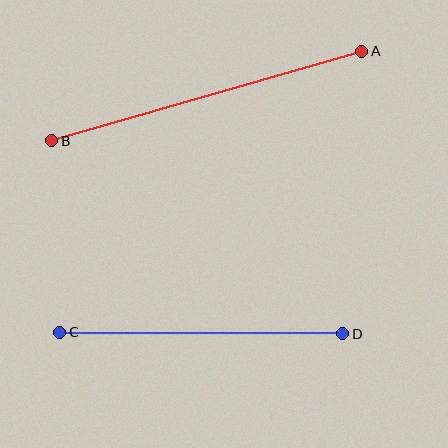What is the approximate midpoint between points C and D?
The midpoint is at approximately (201, 333) pixels.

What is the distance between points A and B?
The distance is approximately 323 pixels.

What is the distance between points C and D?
The distance is approximately 283 pixels.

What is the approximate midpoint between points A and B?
The midpoint is at approximately (207, 96) pixels.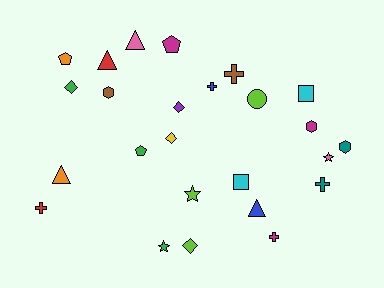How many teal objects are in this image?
There are 2 teal objects.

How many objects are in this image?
There are 25 objects.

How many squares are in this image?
There are 2 squares.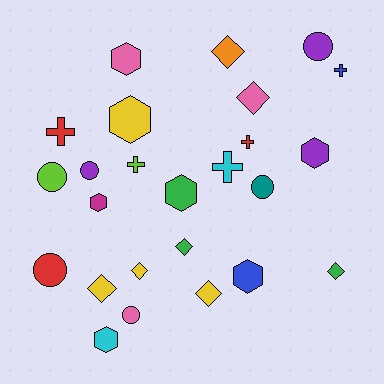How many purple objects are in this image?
There are 3 purple objects.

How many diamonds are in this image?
There are 7 diamonds.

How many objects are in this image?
There are 25 objects.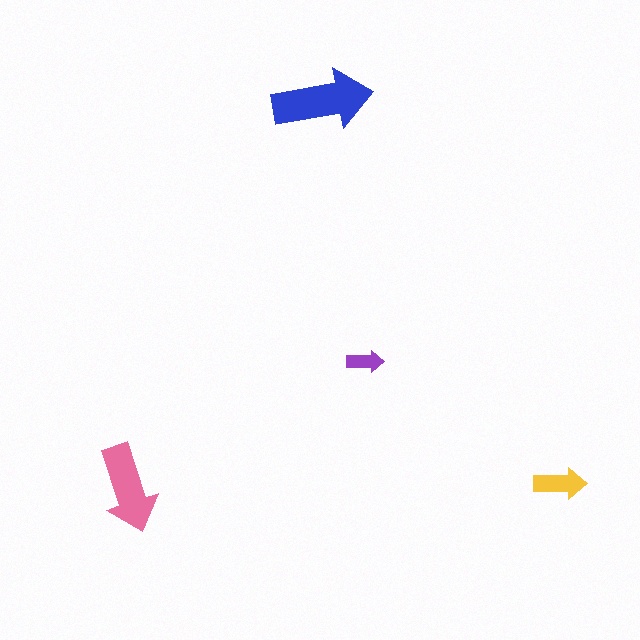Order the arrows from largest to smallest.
the blue one, the pink one, the yellow one, the purple one.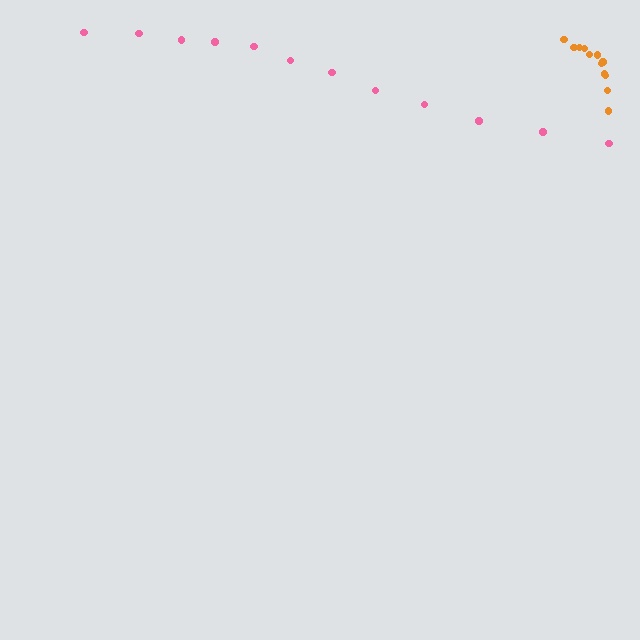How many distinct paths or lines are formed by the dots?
There are 2 distinct paths.